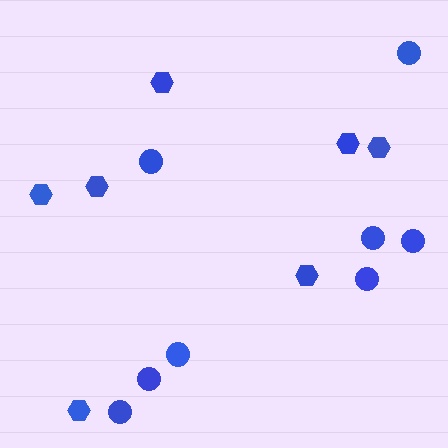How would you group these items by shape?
There are 2 groups: one group of circles (8) and one group of hexagons (7).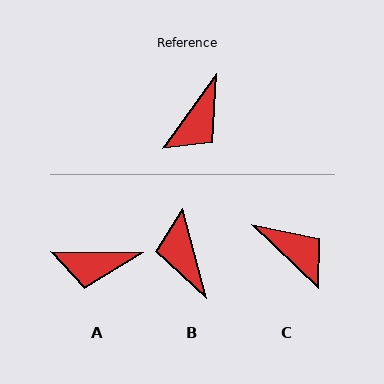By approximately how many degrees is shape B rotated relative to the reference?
Approximately 130 degrees clockwise.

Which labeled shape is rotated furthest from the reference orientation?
B, about 130 degrees away.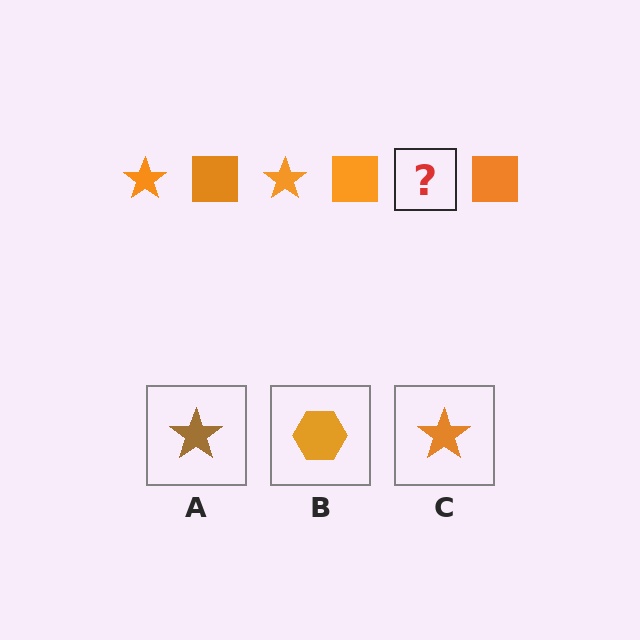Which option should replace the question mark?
Option C.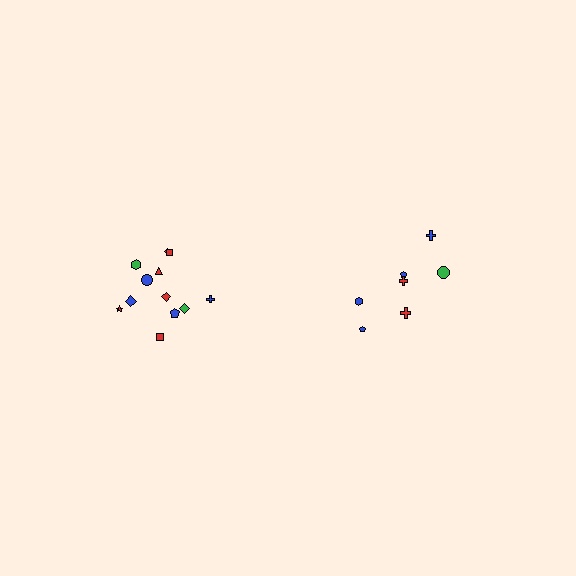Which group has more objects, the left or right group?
The left group.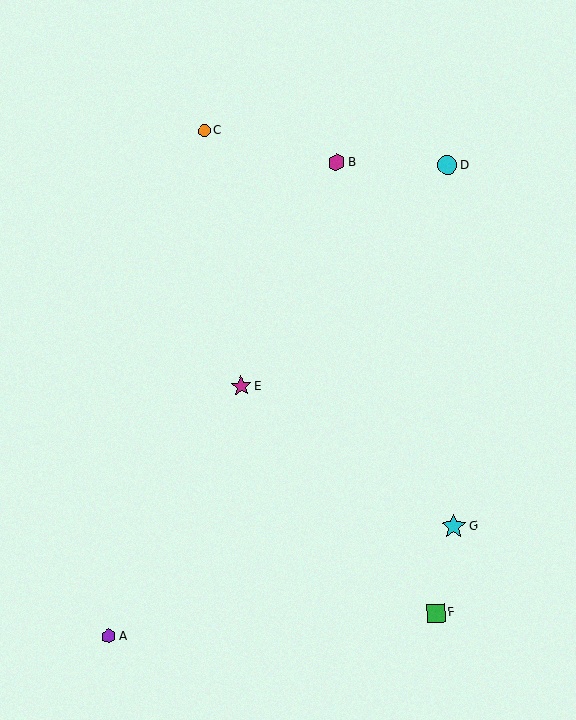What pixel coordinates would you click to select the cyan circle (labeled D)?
Click at (448, 165) to select the cyan circle D.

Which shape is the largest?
The cyan star (labeled G) is the largest.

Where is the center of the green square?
The center of the green square is at (436, 613).